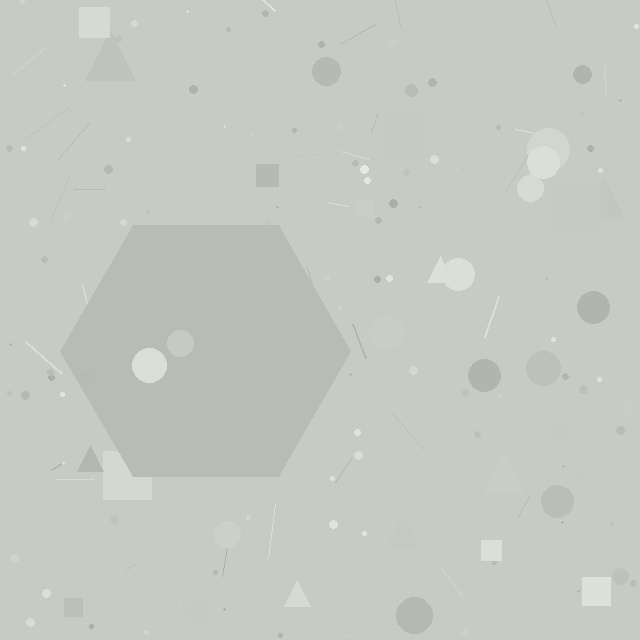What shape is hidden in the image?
A hexagon is hidden in the image.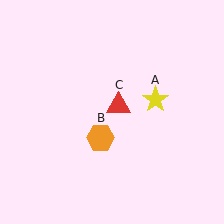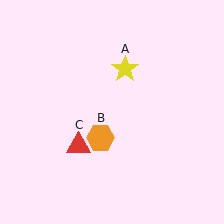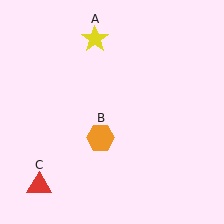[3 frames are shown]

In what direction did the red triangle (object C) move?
The red triangle (object C) moved down and to the left.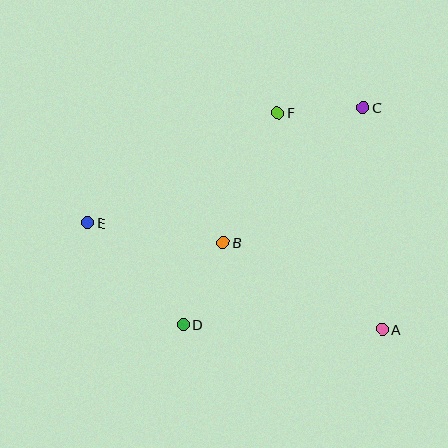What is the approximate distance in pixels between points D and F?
The distance between D and F is approximately 232 pixels.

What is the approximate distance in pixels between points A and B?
The distance between A and B is approximately 181 pixels.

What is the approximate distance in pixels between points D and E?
The distance between D and E is approximately 140 pixels.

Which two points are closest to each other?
Points C and F are closest to each other.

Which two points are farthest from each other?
Points A and E are farthest from each other.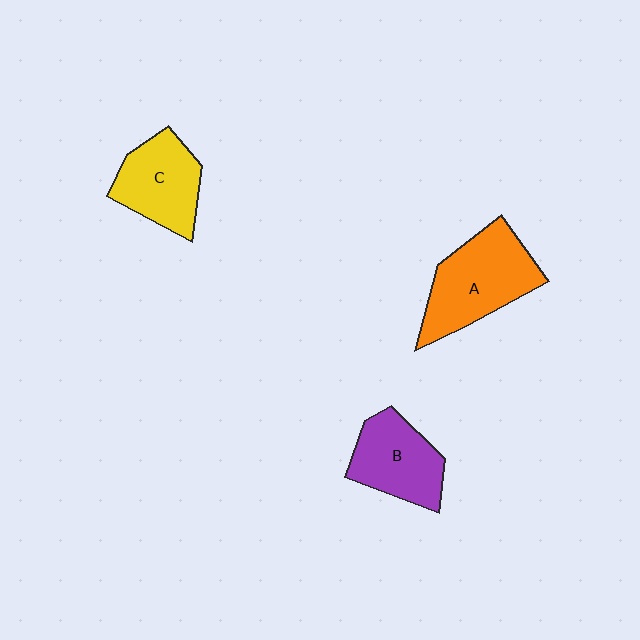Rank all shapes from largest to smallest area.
From largest to smallest: A (orange), C (yellow), B (purple).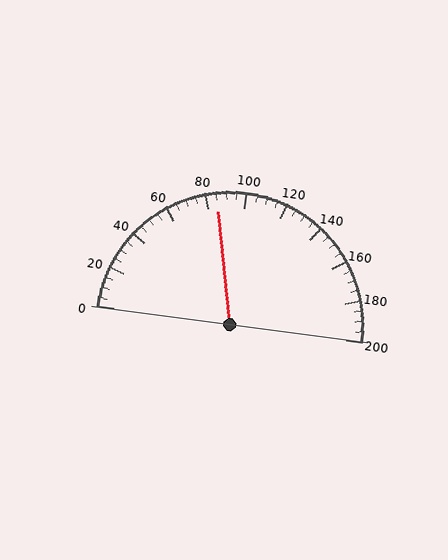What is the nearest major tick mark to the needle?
The nearest major tick mark is 80.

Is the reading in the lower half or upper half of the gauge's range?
The reading is in the lower half of the range (0 to 200).